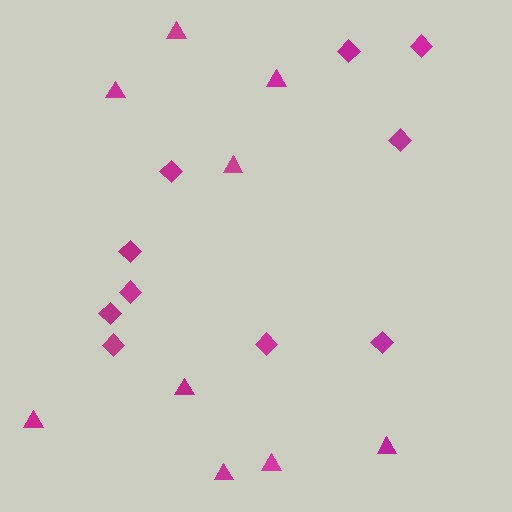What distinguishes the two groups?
There are 2 groups: one group of triangles (9) and one group of diamonds (10).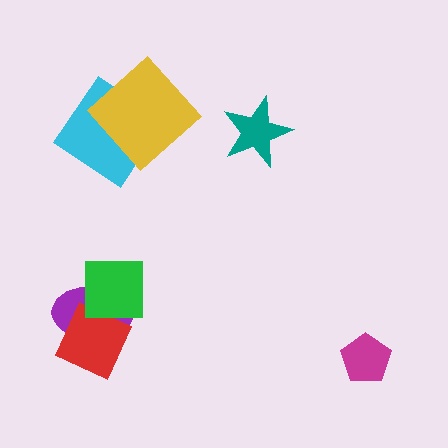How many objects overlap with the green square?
2 objects overlap with the green square.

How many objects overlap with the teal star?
0 objects overlap with the teal star.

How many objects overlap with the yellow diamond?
1 object overlaps with the yellow diamond.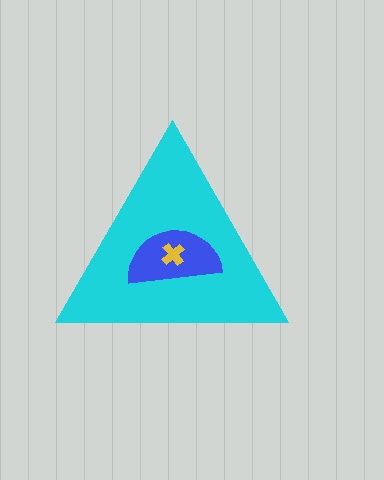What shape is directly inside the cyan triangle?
The blue semicircle.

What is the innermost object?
The yellow cross.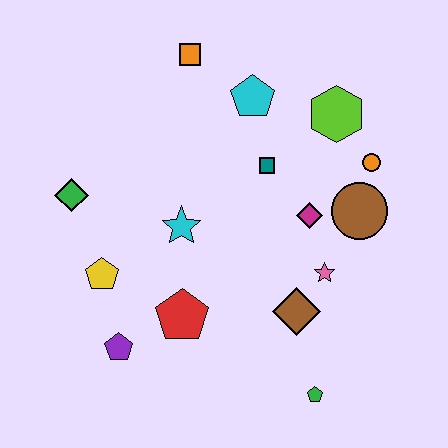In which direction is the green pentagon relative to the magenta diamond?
The green pentagon is below the magenta diamond.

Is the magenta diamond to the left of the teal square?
No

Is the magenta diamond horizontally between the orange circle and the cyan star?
Yes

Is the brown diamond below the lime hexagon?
Yes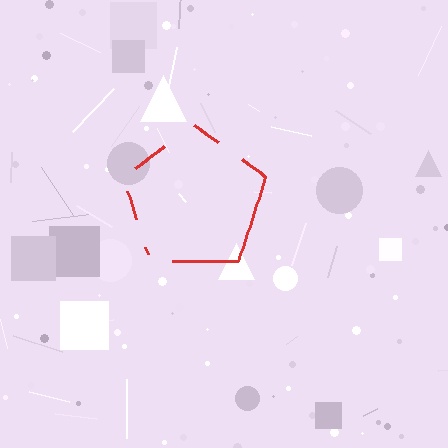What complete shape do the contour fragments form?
The contour fragments form a pentagon.